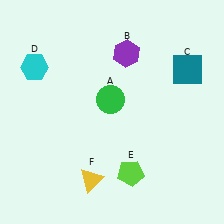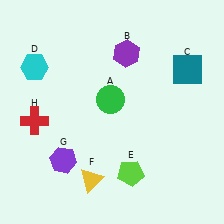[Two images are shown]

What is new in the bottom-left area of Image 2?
A purple hexagon (G) was added in the bottom-left area of Image 2.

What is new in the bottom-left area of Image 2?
A red cross (H) was added in the bottom-left area of Image 2.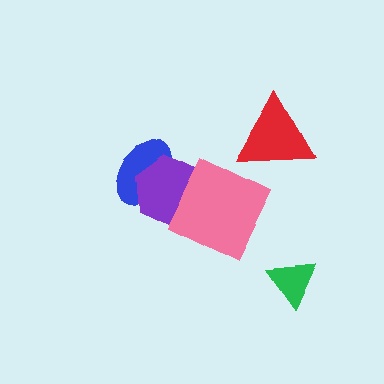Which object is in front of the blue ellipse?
The purple hexagon is in front of the blue ellipse.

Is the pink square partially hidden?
No, no other shape covers it.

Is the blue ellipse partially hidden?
Yes, it is partially covered by another shape.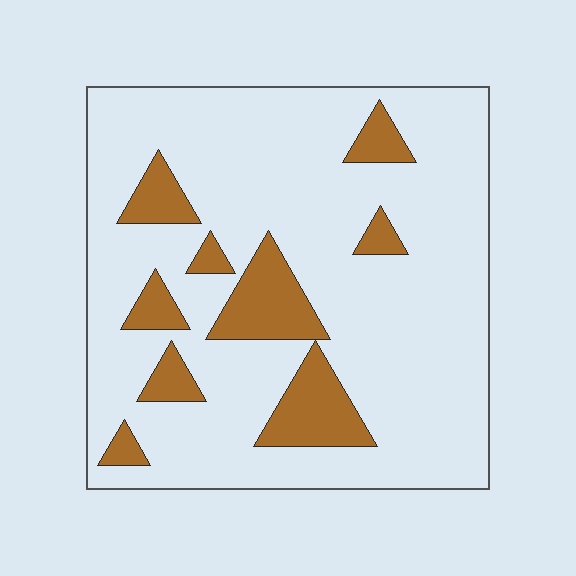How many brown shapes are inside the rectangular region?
9.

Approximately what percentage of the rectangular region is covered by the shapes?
Approximately 15%.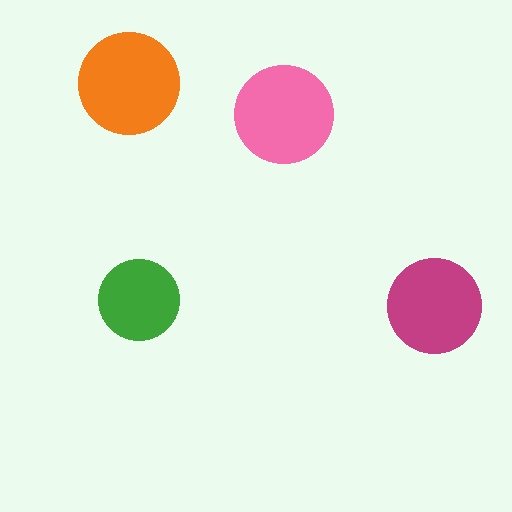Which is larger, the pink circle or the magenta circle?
The pink one.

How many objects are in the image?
There are 4 objects in the image.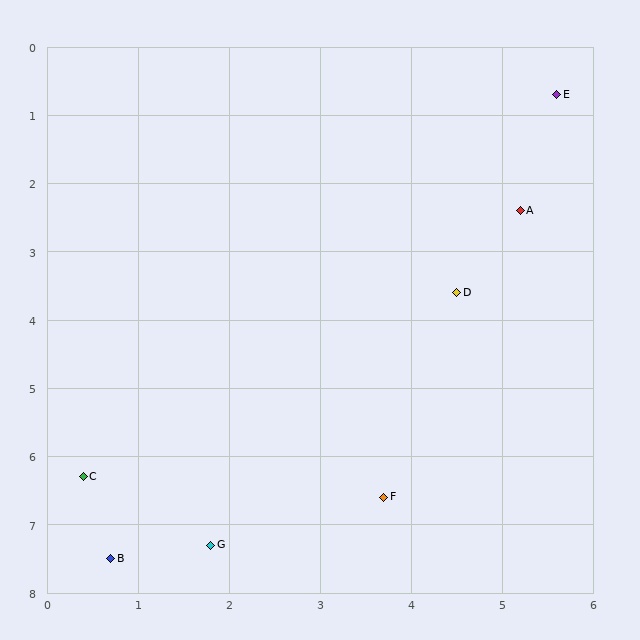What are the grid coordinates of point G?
Point G is at approximately (1.8, 7.3).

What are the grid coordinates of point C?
Point C is at approximately (0.4, 6.3).